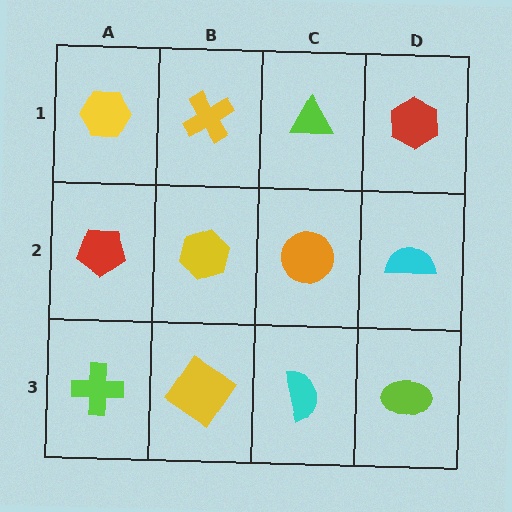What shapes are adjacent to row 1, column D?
A cyan semicircle (row 2, column D), a lime triangle (row 1, column C).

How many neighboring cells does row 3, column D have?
2.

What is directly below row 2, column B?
A yellow diamond.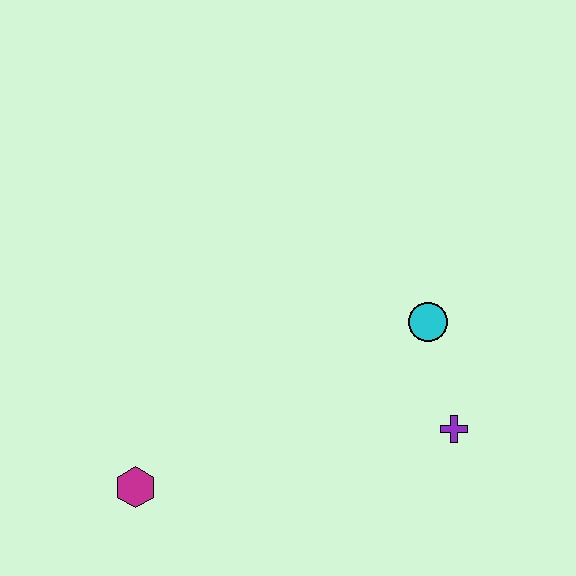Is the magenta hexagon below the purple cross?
Yes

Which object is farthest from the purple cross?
The magenta hexagon is farthest from the purple cross.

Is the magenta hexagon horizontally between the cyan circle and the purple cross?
No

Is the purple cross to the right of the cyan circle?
Yes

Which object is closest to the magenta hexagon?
The purple cross is closest to the magenta hexagon.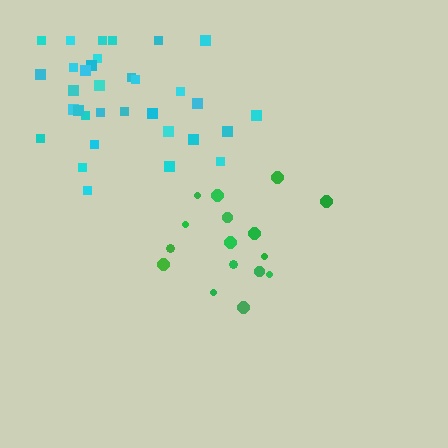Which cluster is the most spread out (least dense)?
Green.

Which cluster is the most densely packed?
Cyan.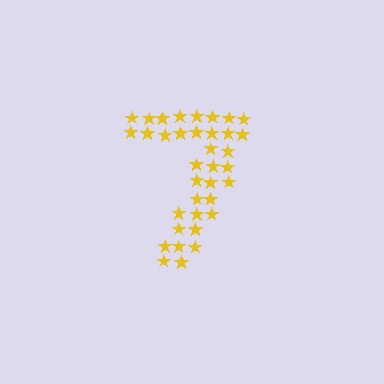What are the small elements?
The small elements are stars.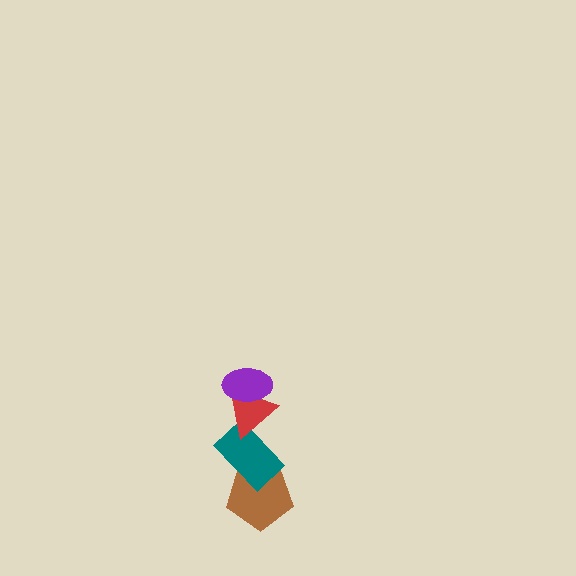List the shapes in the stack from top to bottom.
From top to bottom: the purple ellipse, the red triangle, the teal rectangle, the brown pentagon.